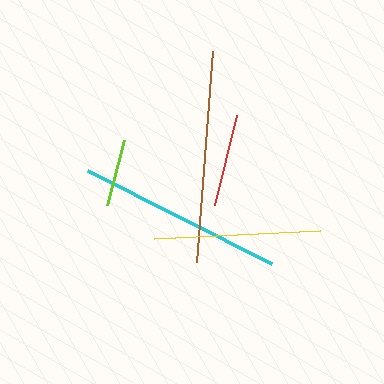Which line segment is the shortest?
The lime line is the shortest at approximately 68 pixels.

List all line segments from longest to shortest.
From longest to shortest: brown, cyan, yellow, red, lime.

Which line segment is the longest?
The brown line is the longest at approximately 211 pixels.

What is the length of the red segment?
The red segment is approximately 93 pixels long.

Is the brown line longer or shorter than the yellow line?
The brown line is longer than the yellow line.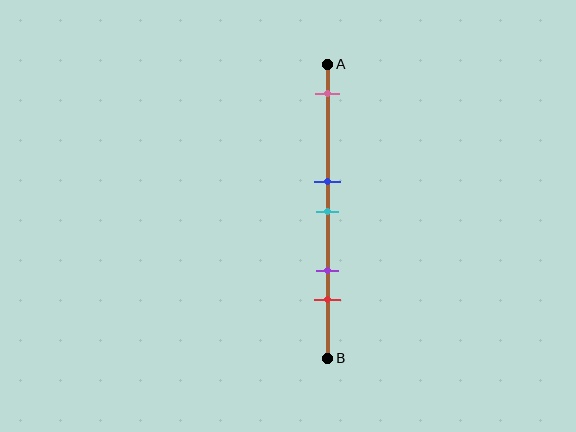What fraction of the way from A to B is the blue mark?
The blue mark is approximately 40% (0.4) of the way from A to B.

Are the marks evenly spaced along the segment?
No, the marks are not evenly spaced.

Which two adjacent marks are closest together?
The blue and cyan marks are the closest adjacent pair.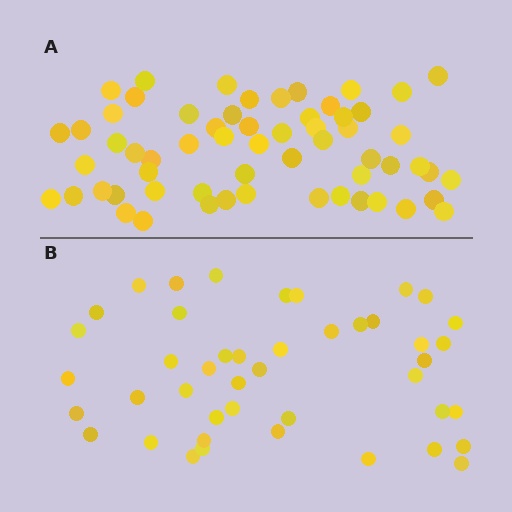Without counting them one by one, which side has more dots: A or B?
Region A (the top region) has more dots.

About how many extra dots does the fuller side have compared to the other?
Region A has approximately 15 more dots than region B.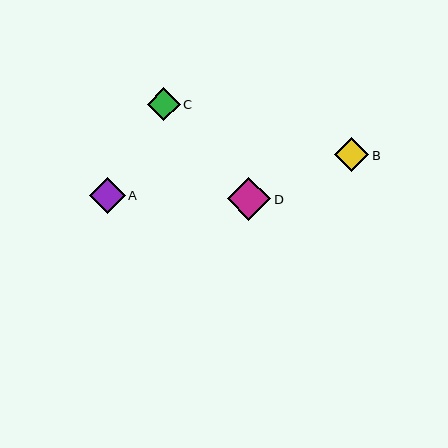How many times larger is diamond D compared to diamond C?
Diamond D is approximately 1.3 times the size of diamond C.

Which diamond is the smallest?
Diamond C is the smallest with a size of approximately 33 pixels.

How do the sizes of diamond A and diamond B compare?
Diamond A and diamond B are approximately the same size.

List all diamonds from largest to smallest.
From largest to smallest: D, A, B, C.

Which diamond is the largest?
Diamond D is the largest with a size of approximately 43 pixels.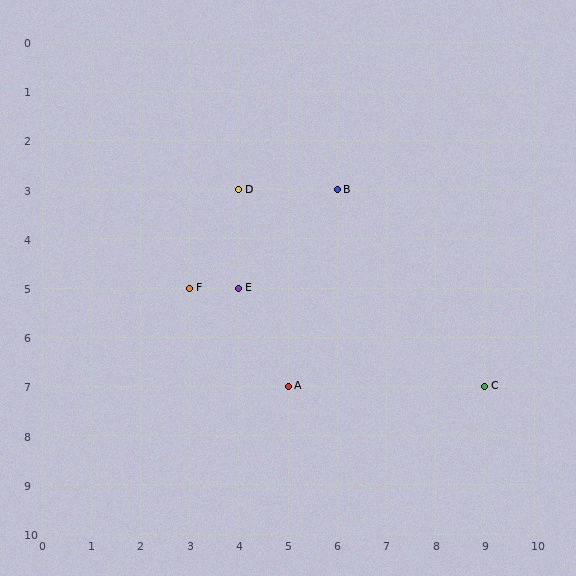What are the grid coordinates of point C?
Point C is at grid coordinates (9, 7).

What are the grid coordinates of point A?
Point A is at grid coordinates (5, 7).